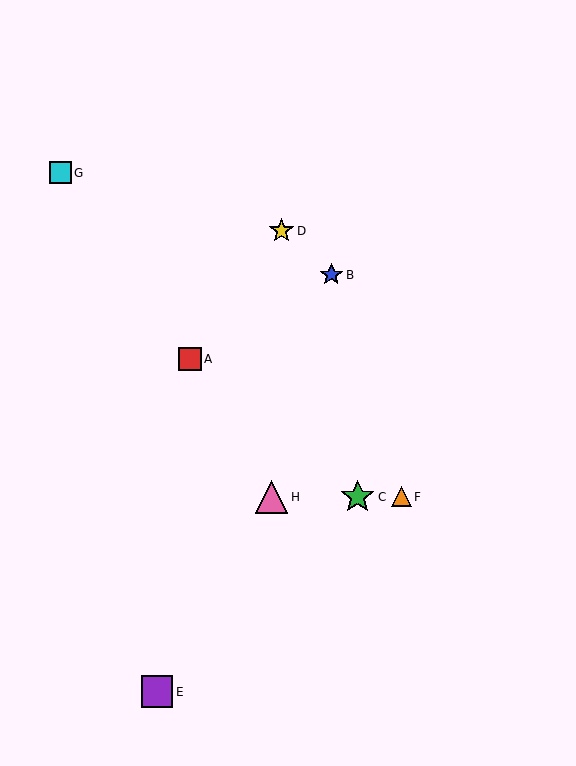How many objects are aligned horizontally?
3 objects (C, F, H) are aligned horizontally.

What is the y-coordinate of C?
Object C is at y≈497.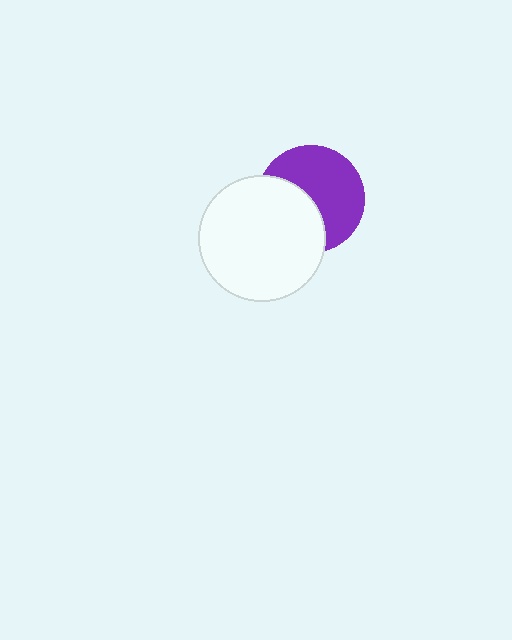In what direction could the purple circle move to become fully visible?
The purple circle could move toward the upper-right. That would shift it out from behind the white circle entirely.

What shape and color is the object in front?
The object in front is a white circle.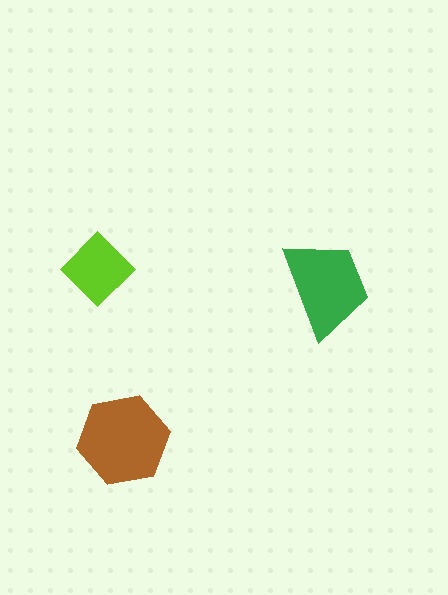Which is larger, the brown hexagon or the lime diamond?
The brown hexagon.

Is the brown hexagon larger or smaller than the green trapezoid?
Larger.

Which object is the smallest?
The lime diamond.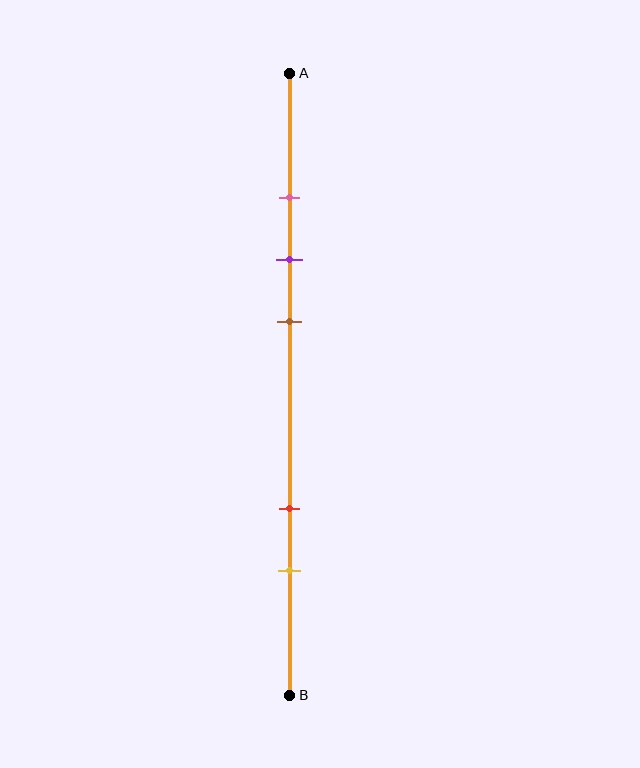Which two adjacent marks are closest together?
The pink and purple marks are the closest adjacent pair.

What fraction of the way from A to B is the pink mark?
The pink mark is approximately 20% (0.2) of the way from A to B.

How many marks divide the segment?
There are 5 marks dividing the segment.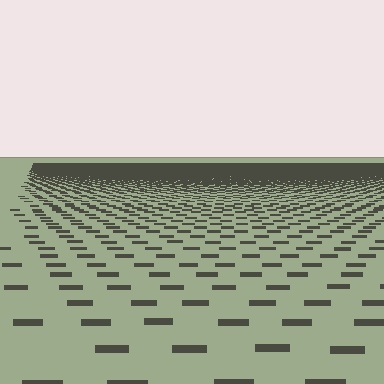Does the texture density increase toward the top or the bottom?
Density increases toward the top.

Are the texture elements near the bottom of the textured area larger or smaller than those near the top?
Larger. Near the bottom, elements are closer to the viewer and appear at a bigger on-screen size.